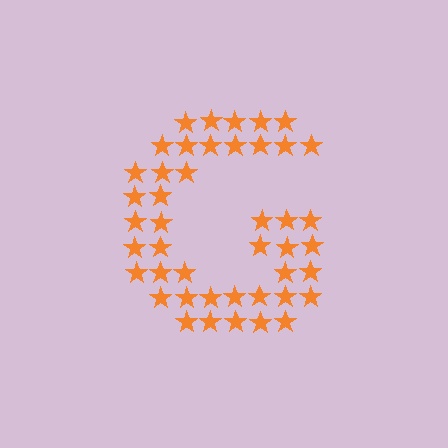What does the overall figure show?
The overall figure shows the letter G.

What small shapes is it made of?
It is made of small stars.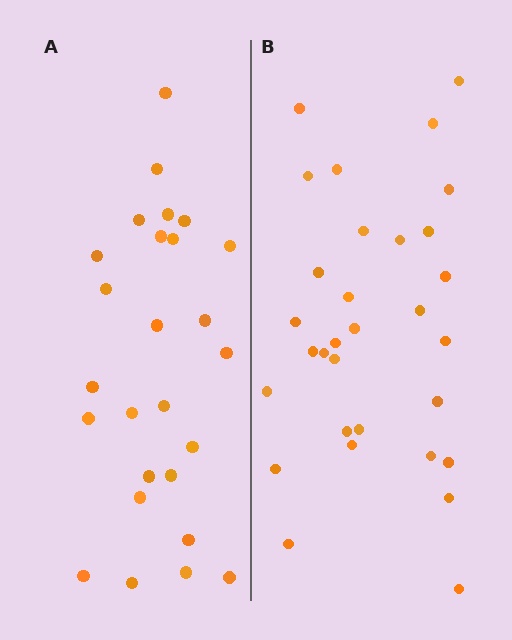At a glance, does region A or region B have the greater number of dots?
Region B (the right region) has more dots.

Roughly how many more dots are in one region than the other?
Region B has about 5 more dots than region A.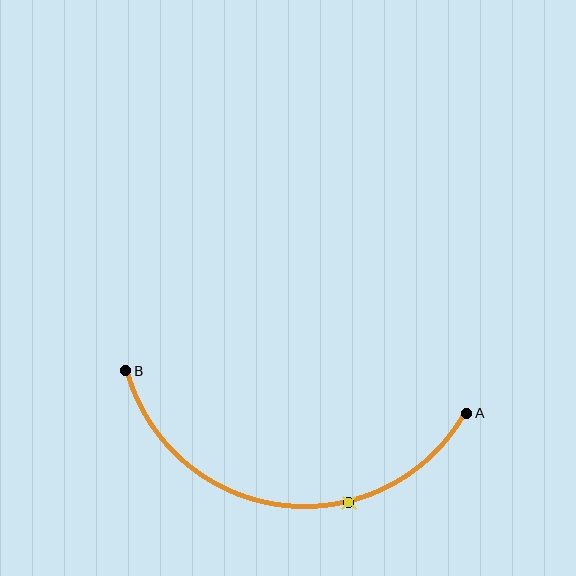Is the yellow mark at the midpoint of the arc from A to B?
No. The yellow mark lies on the arc but is closer to endpoint A. The arc midpoint would be at the point on the curve equidistant along the arc from both A and B.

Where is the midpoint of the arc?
The arc midpoint is the point on the curve farthest from the straight line joining A and B. It sits below that line.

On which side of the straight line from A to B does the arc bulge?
The arc bulges below the straight line connecting A and B.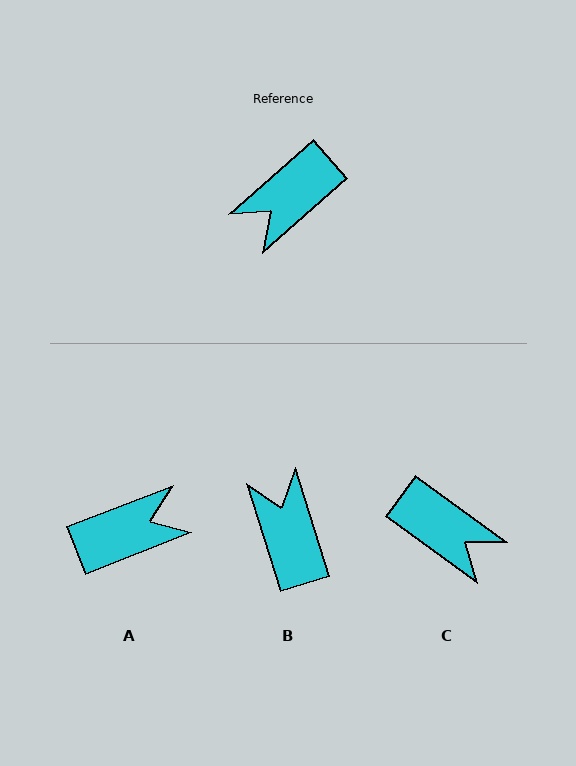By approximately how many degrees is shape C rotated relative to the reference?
Approximately 103 degrees counter-clockwise.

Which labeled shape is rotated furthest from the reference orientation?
A, about 160 degrees away.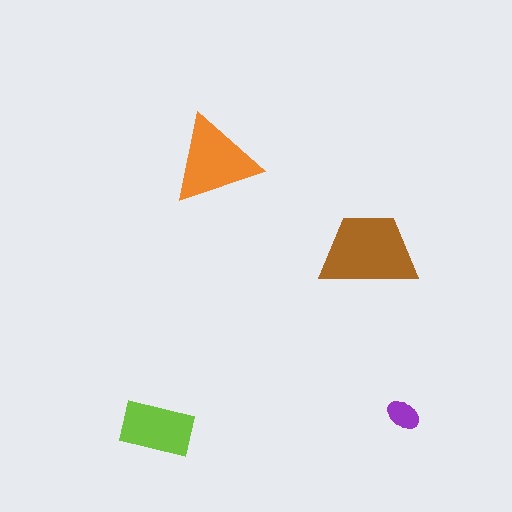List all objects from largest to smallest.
The brown trapezoid, the orange triangle, the lime rectangle, the purple ellipse.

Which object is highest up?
The orange triangle is topmost.